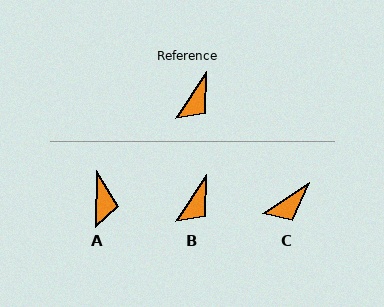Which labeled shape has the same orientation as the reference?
B.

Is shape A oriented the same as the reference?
No, it is off by about 32 degrees.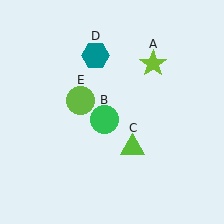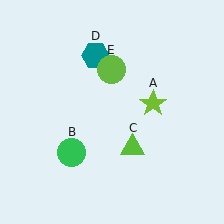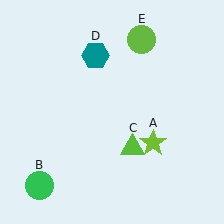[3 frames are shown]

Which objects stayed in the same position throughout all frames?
Lime triangle (object C) and teal hexagon (object D) remained stationary.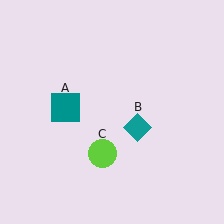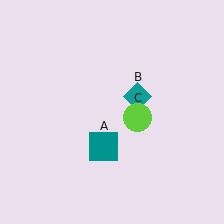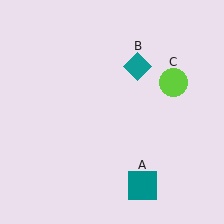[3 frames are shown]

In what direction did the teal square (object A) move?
The teal square (object A) moved down and to the right.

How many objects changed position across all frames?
3 objects changed position: teal square (object A), teal diamond (object B), lime circle (object C).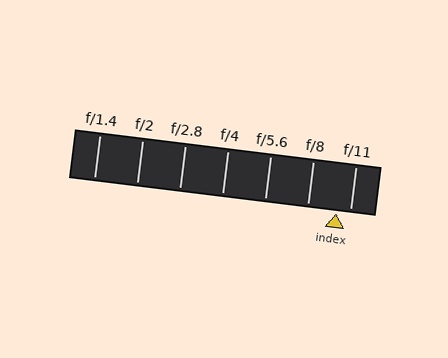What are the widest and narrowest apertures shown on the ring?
The widest aperture shown is f/1.4 and the narrowest is f/11.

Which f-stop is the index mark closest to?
The index mark is closest to f/11.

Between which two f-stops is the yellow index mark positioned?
The index mark is between f/8 and f/11.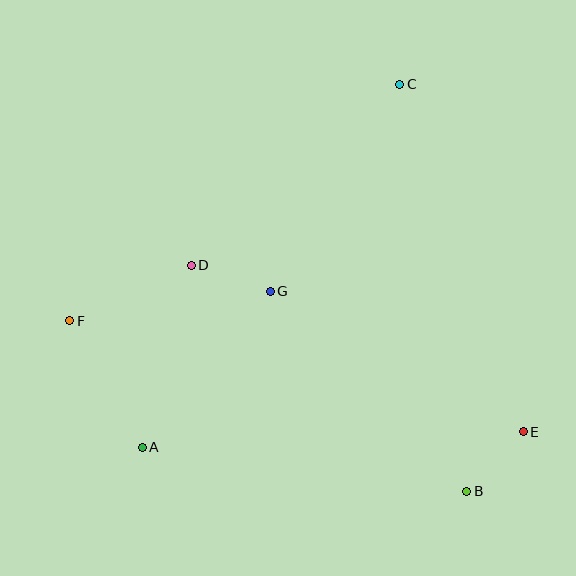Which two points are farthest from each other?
Points E and F are farthest from each other.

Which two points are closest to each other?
Points B and E are closest to each other.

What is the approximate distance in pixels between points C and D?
The distance between C and D is approximately 276 pixels.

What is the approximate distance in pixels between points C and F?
The distance between C and F is approximately 406 pixels.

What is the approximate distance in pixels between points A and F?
The distance between A and F is approximately 146 pixels.